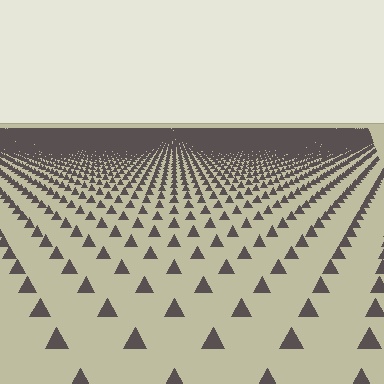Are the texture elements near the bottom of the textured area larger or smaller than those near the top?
Larger. Near the bottom, elements are closer to the viewer and appear at a bigger on-screen size.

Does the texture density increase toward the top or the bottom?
Density increases toward the top.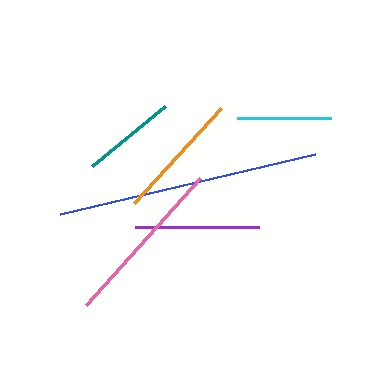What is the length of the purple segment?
The purple segment is approximately 124 pixels long.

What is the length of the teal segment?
The teal segment is approximately 95 pixels long.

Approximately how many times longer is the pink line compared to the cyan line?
The pink line is approximately 1.8 times the length of the cyan line.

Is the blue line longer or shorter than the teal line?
The blue line is longer than the teal line.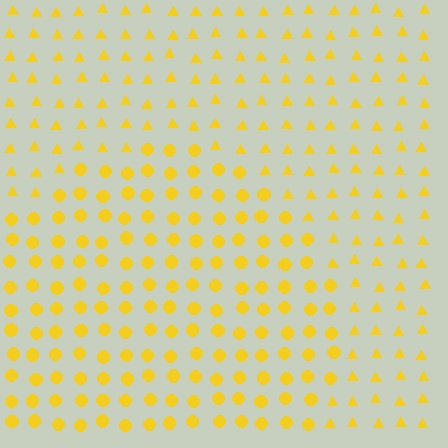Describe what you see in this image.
The image is filled with small yellow elements arranged in a uniform grid. A circle-shaped region contains circles, while the surrounding area contains triangles. The boundary is defined purely by the change in element shape.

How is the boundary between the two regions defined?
The boundary is defined by a change in element shape: circles inside vs. triangles outside. All elements share the same color and spacing.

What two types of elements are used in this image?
The image uses circles inside the circle region and triangles outside it.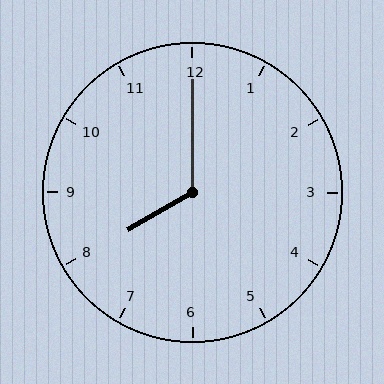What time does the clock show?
8:00.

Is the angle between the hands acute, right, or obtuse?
It is obtuse.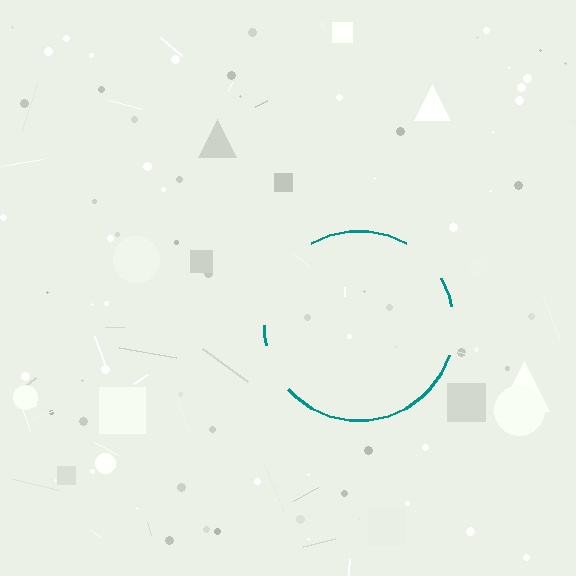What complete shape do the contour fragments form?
The contour fragments form a circle.